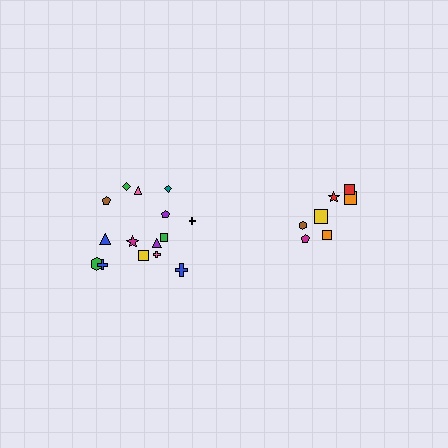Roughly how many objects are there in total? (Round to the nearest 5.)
Roughly 20 objects in total.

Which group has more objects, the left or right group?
The left group.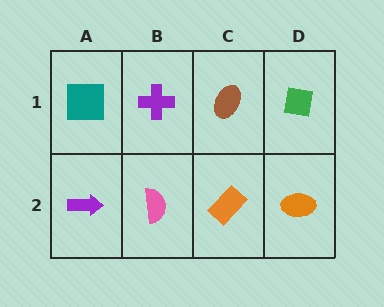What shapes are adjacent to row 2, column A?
A teal square (row 1, column A), a pink semicircle (row 2, column B).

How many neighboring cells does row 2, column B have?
3.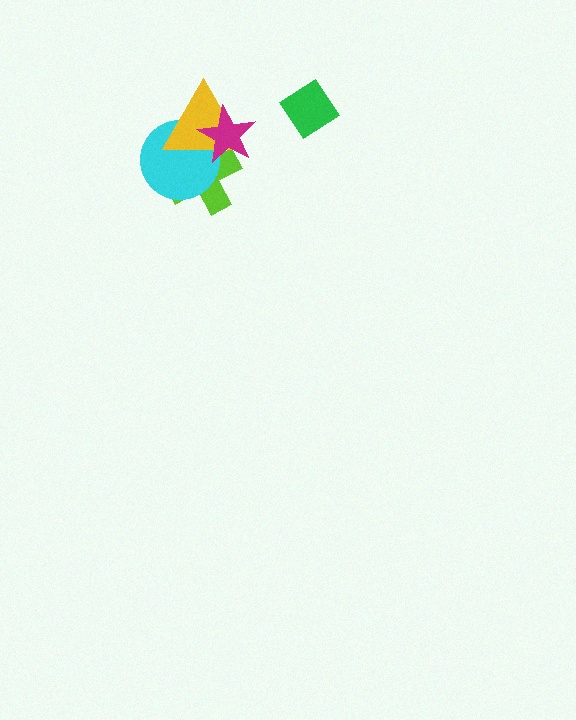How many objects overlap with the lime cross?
3 objects overlap with the lime cross.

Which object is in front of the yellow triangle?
The magenta star is in front of the yellow triangle.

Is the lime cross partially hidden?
Yes, it is partially covered by another shape.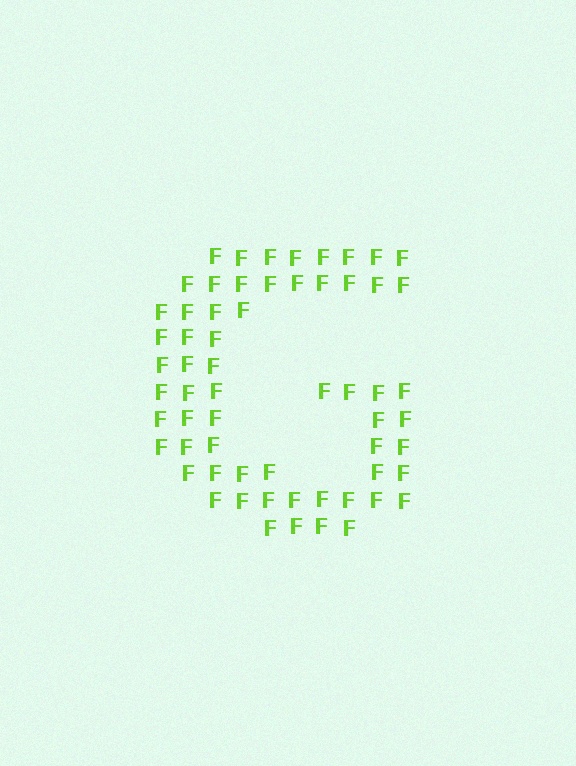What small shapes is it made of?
It is made of small letter F's.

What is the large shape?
The large shape is the letter G.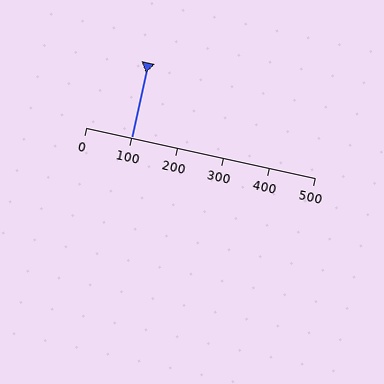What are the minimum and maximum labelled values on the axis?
The axis runs from 0 to 500.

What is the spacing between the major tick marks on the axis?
The major ticks are spaced 100 apart.